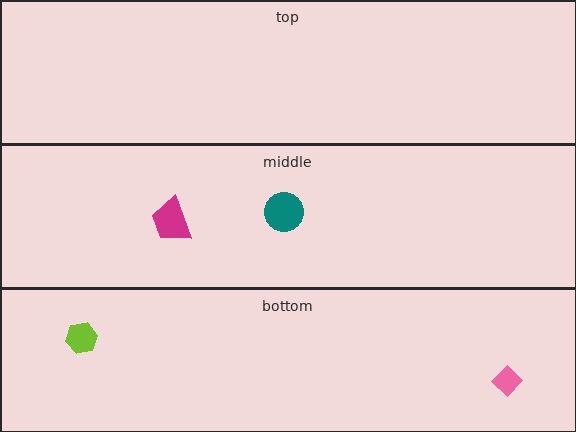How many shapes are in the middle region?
2.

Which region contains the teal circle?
The middle region.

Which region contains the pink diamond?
The bottom region.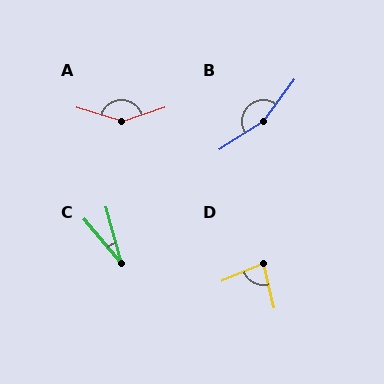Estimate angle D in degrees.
Approximately 81 degrees.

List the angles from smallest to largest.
C (25°), D (81°), A (145°), B (160°).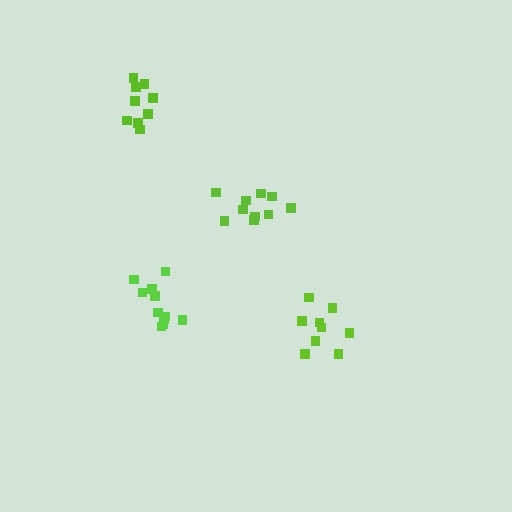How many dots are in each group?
Group 1: 10 dots, Group 2: 9 dots, Group 3: 11 dots, Group 4: 9 dots (39 total).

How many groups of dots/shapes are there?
There are 4 groups.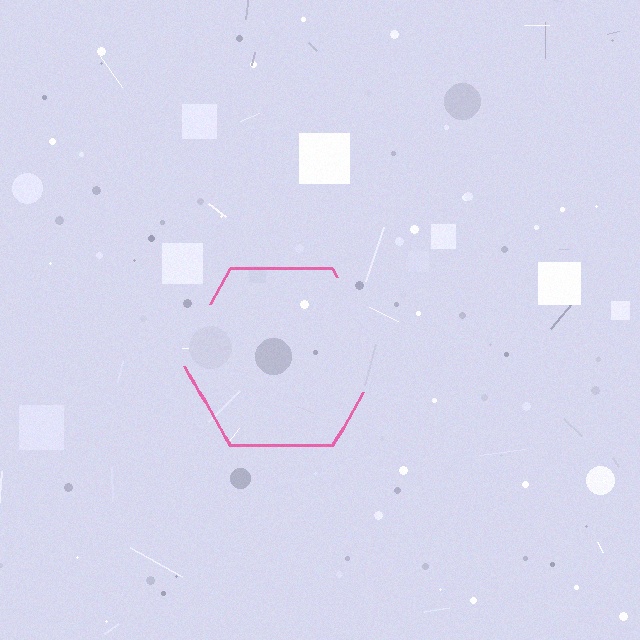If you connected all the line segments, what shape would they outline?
They would outline a hexagon.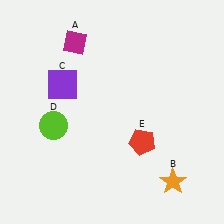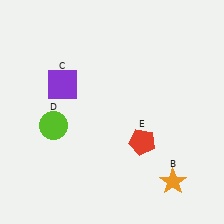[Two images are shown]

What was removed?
The magenta diamond (A) was removed in Image 2.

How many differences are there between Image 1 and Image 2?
There is 1 difference between the two images.